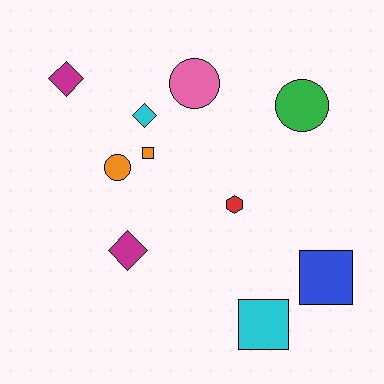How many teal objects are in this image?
There are no teal objects.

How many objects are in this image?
There are 10 objects.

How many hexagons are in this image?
There is 1 hexagon.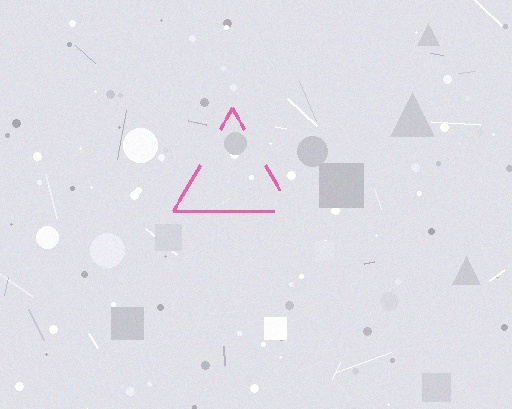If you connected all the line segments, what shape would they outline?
They would outline a triangle.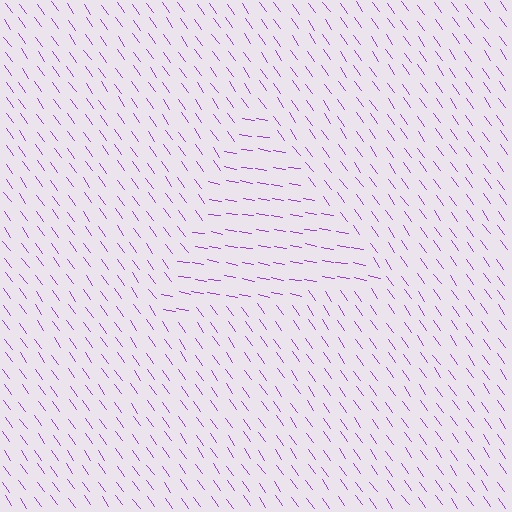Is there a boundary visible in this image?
Yes, there is a texture boundary formed by a change in line orientation.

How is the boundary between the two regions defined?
The boundary is defined purely by a change in line orientation (approximately 45 degrees difference). All lines are the same color and thickness.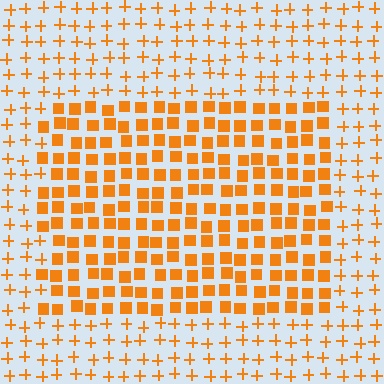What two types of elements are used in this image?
The image uses squares inside the rectangle region and plus signs outside it.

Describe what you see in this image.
The image is filled with small orange elements arranged in a uniform grid. A rectangle-shaped region contains squares, while the surrounding area contains plus signs. The boundary is defined purely by the change in element shape.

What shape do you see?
I see a rectangle.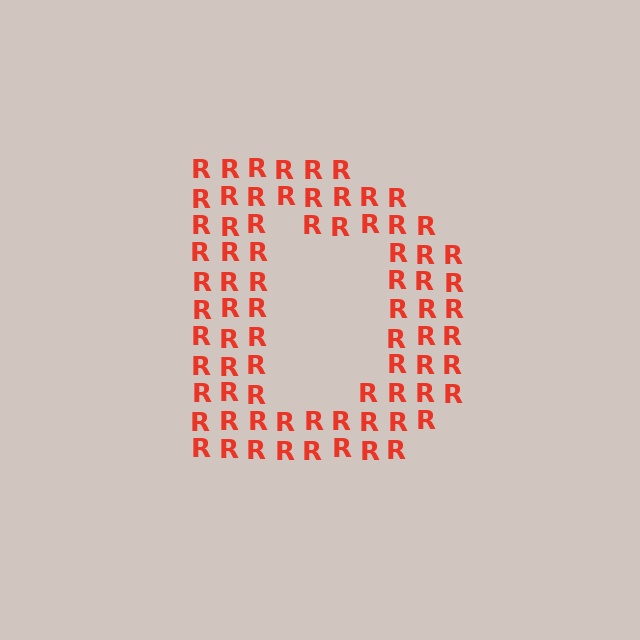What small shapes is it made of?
It is made of small letter R's.